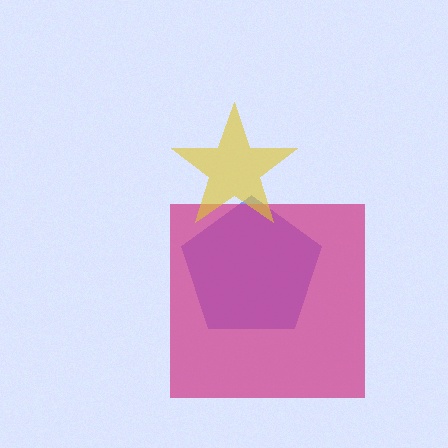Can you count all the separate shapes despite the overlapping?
Yes, there are 3 separate shapes.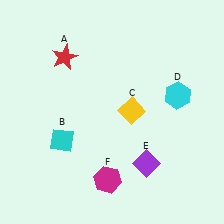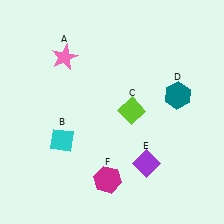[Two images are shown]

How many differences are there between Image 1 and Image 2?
There are 3 differences between the two images.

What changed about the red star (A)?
In Image 1, A is red. In Image 2, it changed to pink.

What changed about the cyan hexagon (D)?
In Image 1, D is cyan. In Image 2, it changed to teal.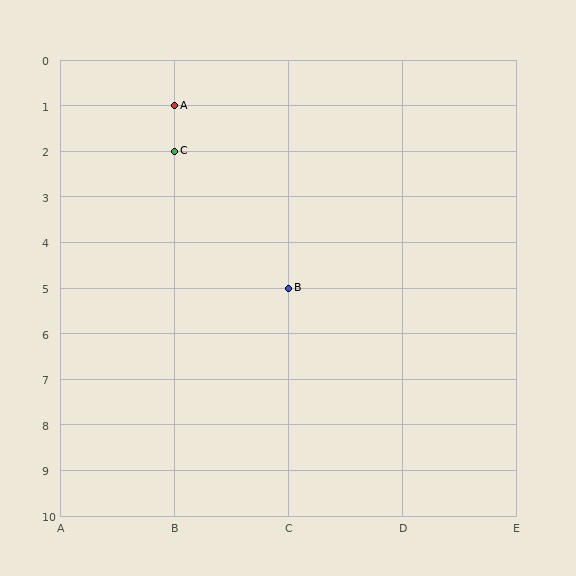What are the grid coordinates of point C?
Point C is at grid coordinates (B, 2).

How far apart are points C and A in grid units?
Points C and A are 1 row apart.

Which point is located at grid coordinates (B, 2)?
Point C is at (B, 2).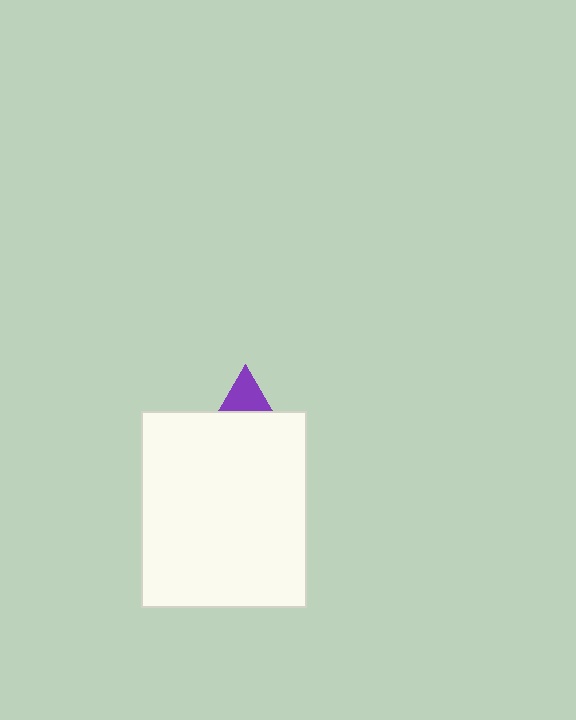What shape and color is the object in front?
The object in front is a white rectangle.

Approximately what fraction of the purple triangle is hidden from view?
Roughly 69% of the purple triangle is hidden behind the white rectangle.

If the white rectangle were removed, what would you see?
You would see the complete purple triangle.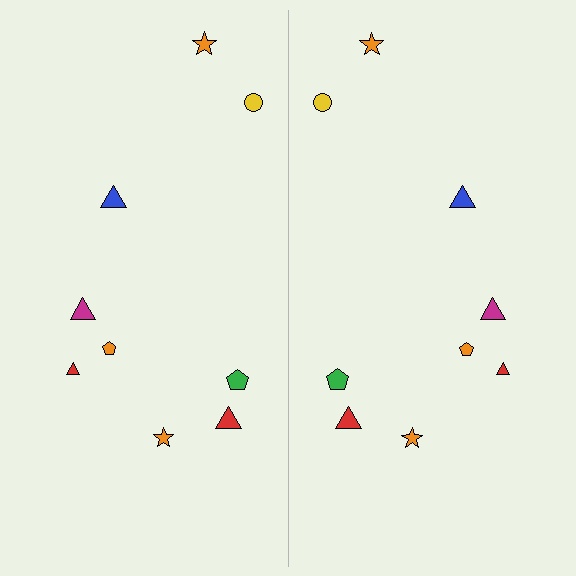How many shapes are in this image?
There are 18 shapes in this image.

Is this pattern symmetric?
Yes, this pattern has bilateral (reflection) symmetry.